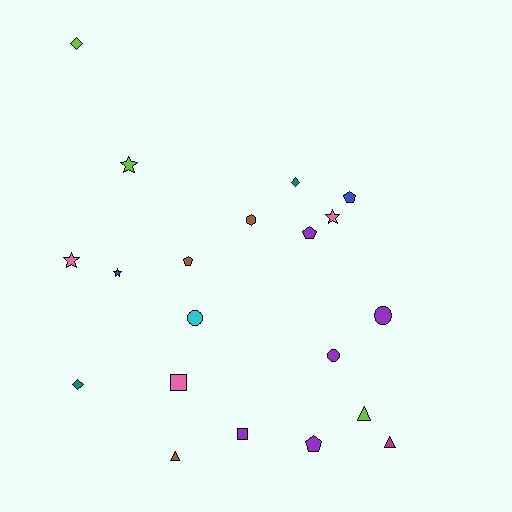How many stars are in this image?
There are 4 stars.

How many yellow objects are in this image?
There are no yellow objects.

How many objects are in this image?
There are 20 objects.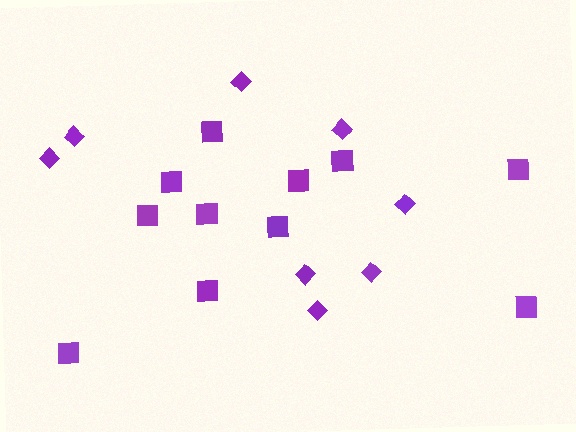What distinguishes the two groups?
There are 2 groups: one group of diamonds (8) and one group of squares (11).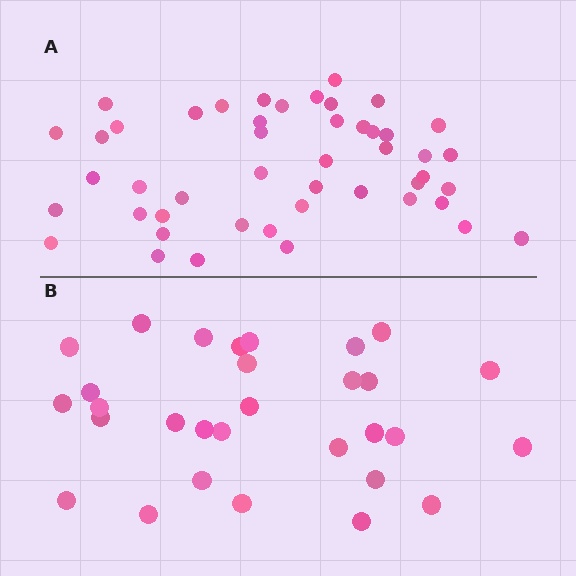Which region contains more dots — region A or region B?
Region A (the top region) has more dots.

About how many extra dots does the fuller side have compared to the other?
Region A has approximately 15 more dots than region B.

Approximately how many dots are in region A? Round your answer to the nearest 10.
About 50 dots. (The exact count is 47, which rounds to 50.)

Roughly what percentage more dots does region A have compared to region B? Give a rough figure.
About 55% more.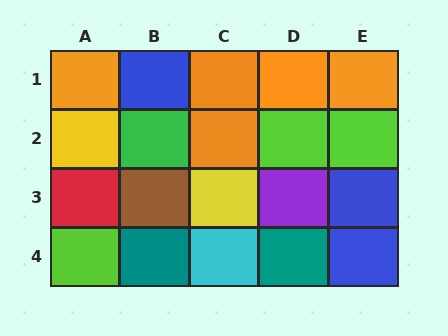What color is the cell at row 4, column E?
Blue.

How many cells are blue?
3 cells are blue.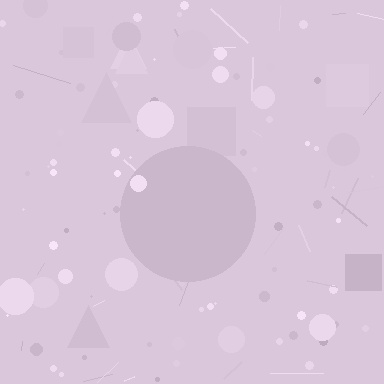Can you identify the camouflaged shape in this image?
The camouflaged shape is a circle.